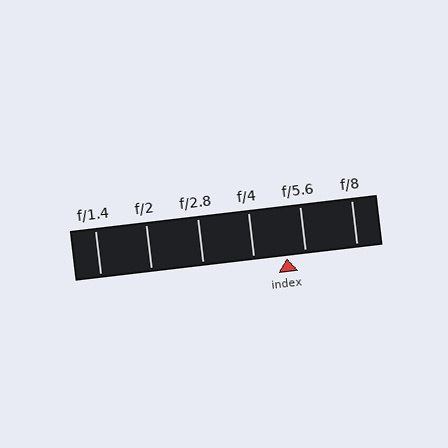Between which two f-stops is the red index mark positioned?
The index mark is between f/4 and f/5.6.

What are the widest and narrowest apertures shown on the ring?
The widest aperture shown is f/1.4 and the narrowest is f/8.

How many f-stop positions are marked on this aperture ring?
There are 6 f-stop positions marked.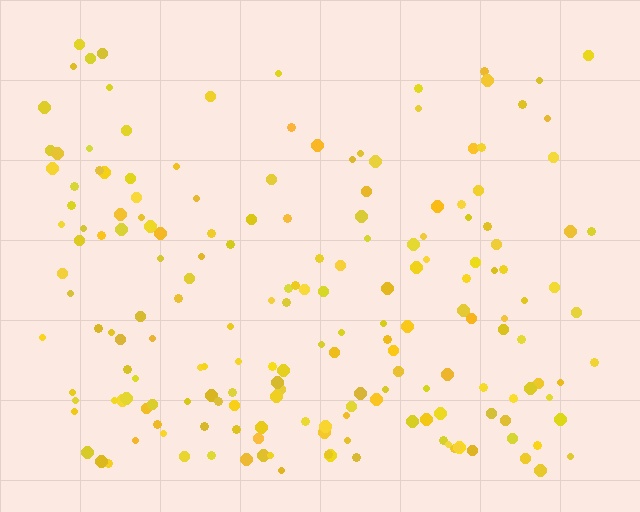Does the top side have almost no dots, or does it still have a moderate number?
Still a moderate number, just noticeably fewer than the bottom.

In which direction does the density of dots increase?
From top to bottom, with the bottom side densest.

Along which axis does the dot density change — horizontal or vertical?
Vertical.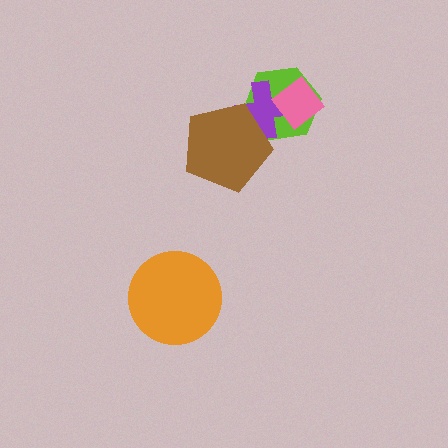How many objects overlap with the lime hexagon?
3 objects overlap with the lime hexagon.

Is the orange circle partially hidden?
No, no other shape covers it.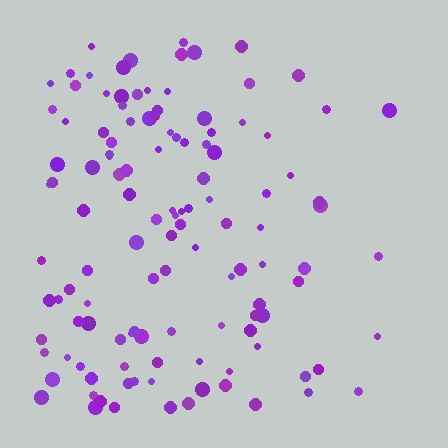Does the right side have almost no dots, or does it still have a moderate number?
Still a moderate number, just noticeably fewer than the left.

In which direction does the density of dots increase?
From right to left, with the left side densest.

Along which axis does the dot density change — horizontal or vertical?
Horizontal.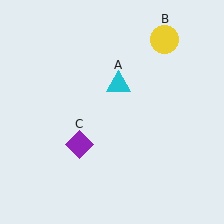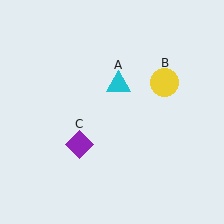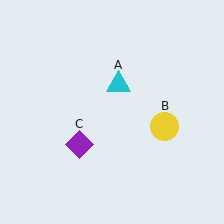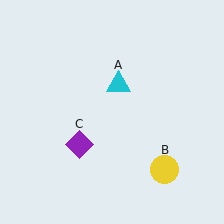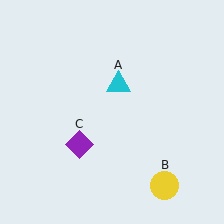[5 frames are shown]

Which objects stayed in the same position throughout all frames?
Cyan triangle (object A) and purple diamond (object C) remained stationary.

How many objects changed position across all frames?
1 object changed position: yellow circle (object B).